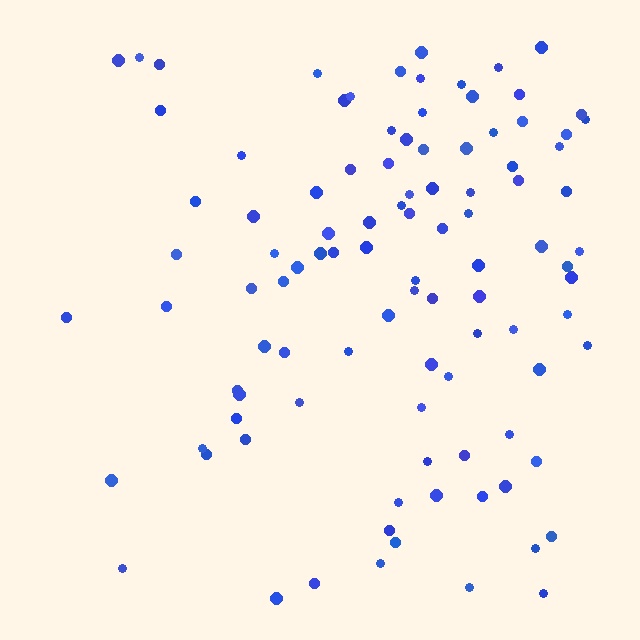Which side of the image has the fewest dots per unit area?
The left.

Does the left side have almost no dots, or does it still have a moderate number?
Still a moderate number, just noticeably fewer than the right.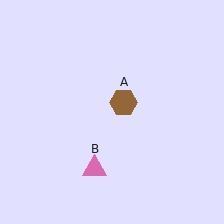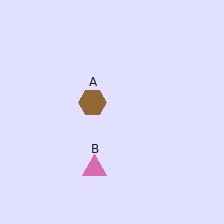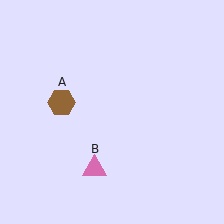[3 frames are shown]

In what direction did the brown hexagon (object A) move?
The brown hexagon (object A) moved left.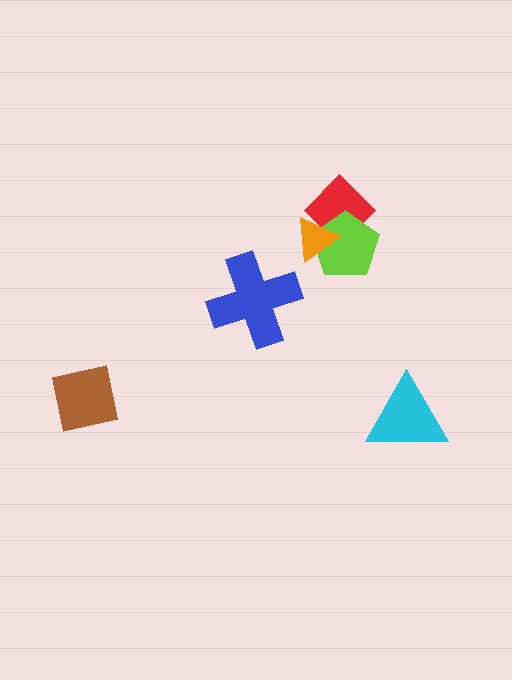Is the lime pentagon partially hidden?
Yes, it is partially covered by another shape.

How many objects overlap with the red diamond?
2 objects overlap with the red diamond.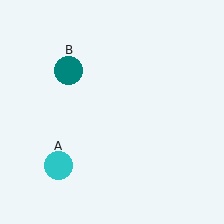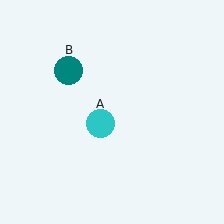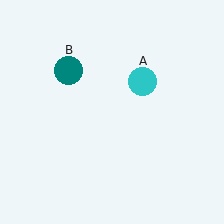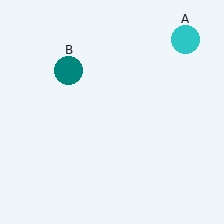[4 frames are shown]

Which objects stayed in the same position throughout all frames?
Teal circle (object B) remained stationary.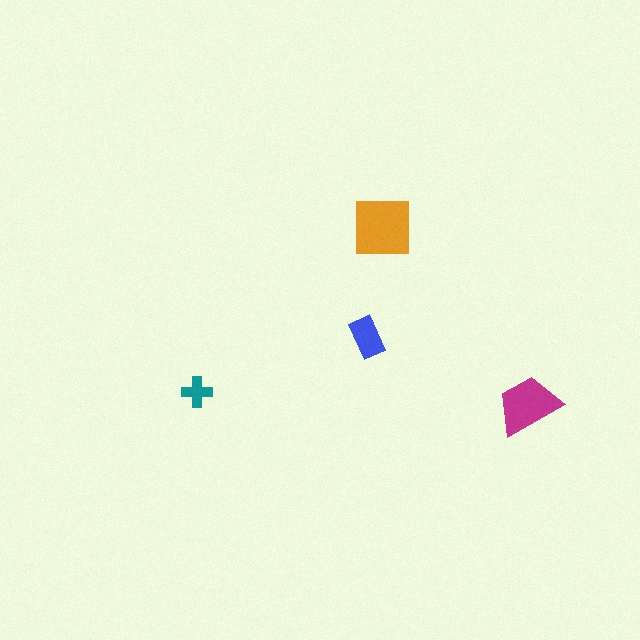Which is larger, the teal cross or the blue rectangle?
The blue rectangle.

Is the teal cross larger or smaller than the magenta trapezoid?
Smaller.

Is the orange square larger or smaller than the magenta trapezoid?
Larger.